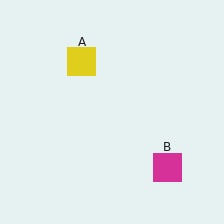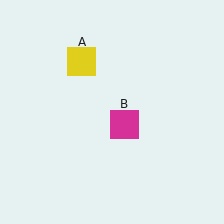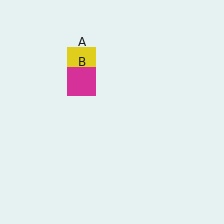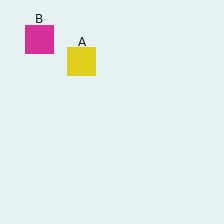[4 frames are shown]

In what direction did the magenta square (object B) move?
The magenta square (object B) moved up and to the left.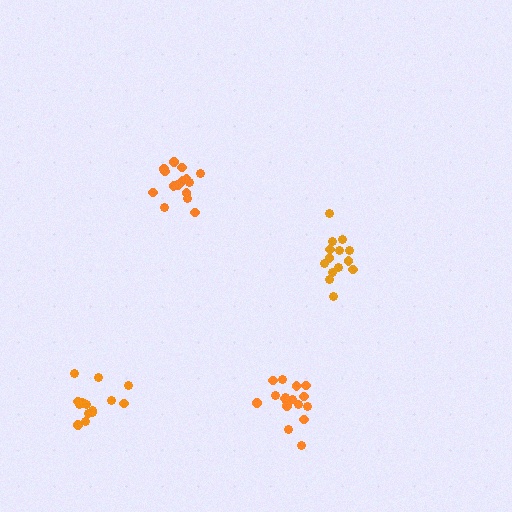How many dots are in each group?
Group 1: 14 dots, Group 2: 17 dots, Group 3: 17 dots, Group 4: 14 dots (62 total).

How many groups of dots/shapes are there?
There are 4 groups.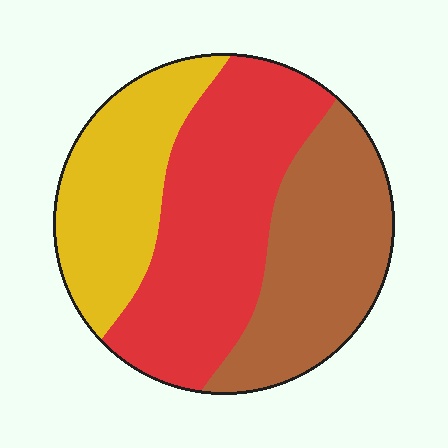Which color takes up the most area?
Red, at roughly 40%.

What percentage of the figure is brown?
Brown covers around 30% of the figure.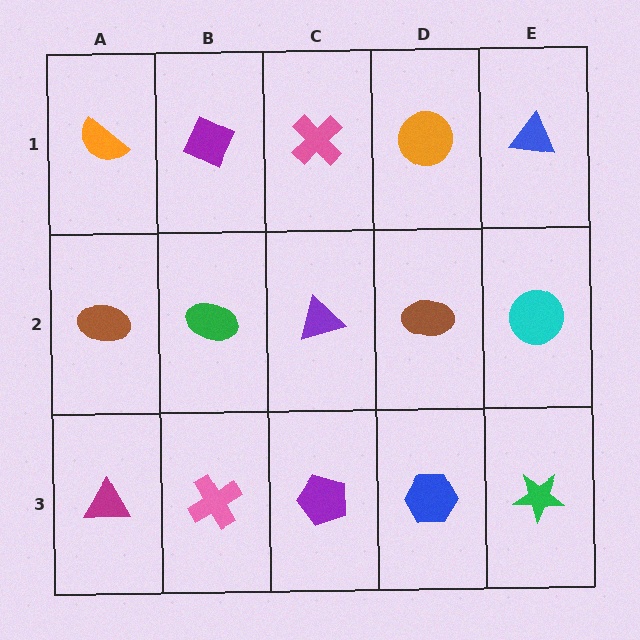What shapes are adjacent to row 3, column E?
A cyan circle (row 2, column E), a blue hexagon (row 3, column D).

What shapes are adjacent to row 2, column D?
An orange circle (row 1, column D), a blue hexagon (row 3, column D), a purple triangle (row 2, column C), a cyan circle (row 2, column E).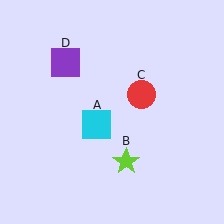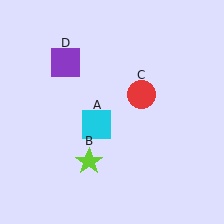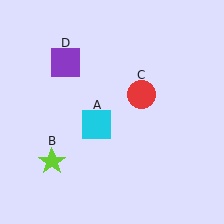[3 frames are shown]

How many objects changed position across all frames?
1 object changed position: lime star (object B).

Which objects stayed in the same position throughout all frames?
Cyan square (object A) and red circle (object C) and purple square (object D) remained stationary.